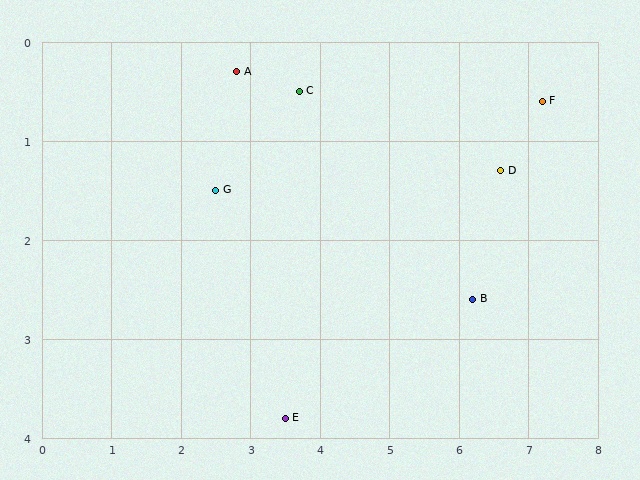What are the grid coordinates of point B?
Point B is at approximately (6.2, 2.6).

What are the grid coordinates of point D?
Point D is at approximately (6.6, 1.3).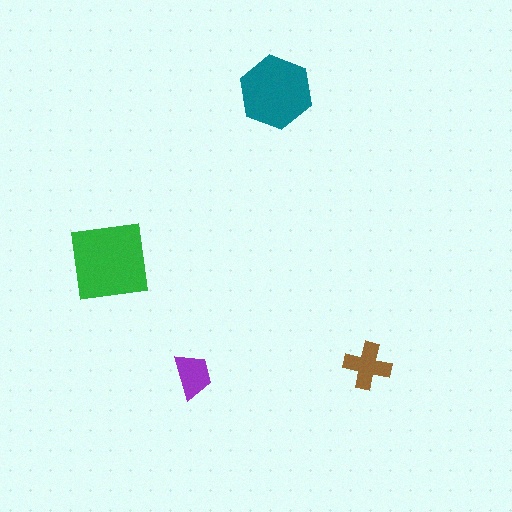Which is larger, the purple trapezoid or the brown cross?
The brown cross.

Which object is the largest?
The green square.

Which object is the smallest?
The purple trapezoid.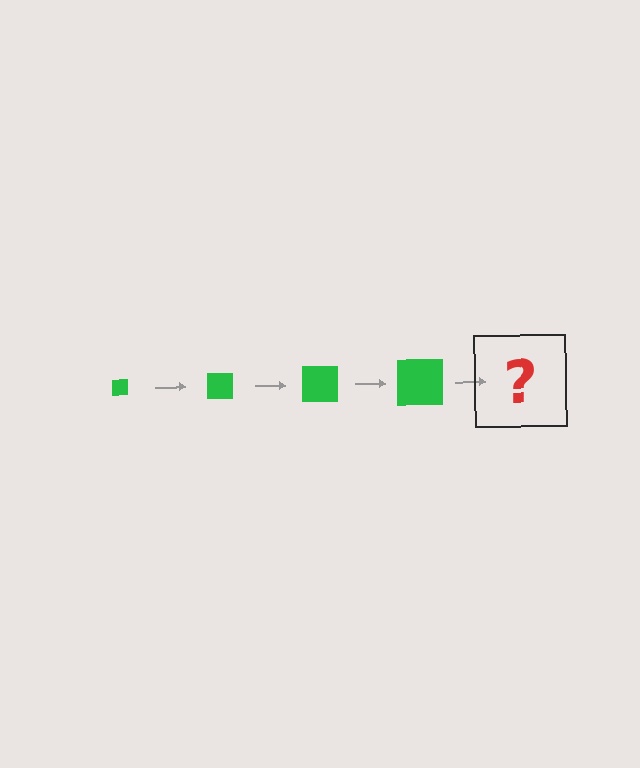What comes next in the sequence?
The next element should be a green square, larger than the previous one.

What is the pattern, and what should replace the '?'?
The pattern is that the square gets progressively larger each step. The '?' should be a green square, larger than the previous one.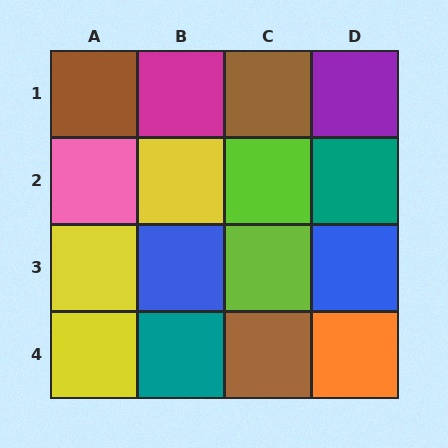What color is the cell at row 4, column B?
Teal.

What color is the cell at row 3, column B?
Blue.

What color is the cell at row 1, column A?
Brown.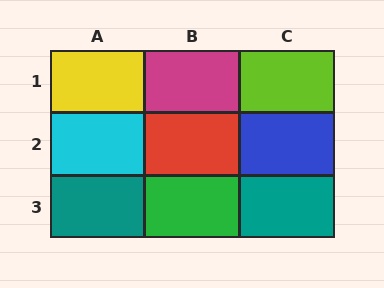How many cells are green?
1 cell is green.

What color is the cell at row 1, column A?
Yellow.